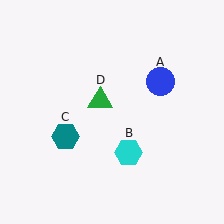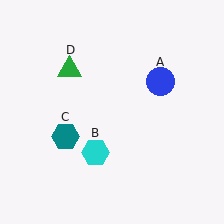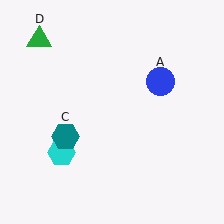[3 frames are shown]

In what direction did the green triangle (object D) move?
The green triangle (object D) moved up and to the left.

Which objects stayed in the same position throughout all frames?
Blue circle (object A) and teal hexagon (object C) remained stationary.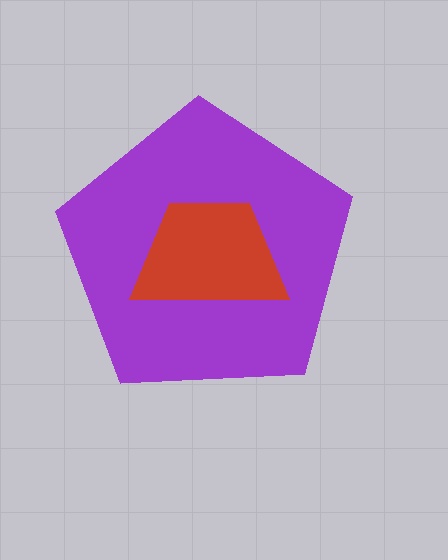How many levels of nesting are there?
2.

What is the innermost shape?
The red trapezoid.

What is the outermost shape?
The purple pentagon.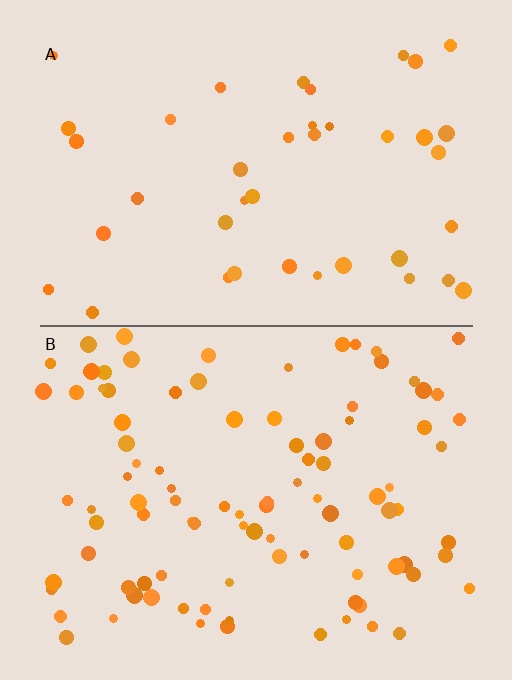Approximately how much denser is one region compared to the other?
Approximately 2.4× — region B over region A.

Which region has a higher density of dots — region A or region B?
B (the bottom).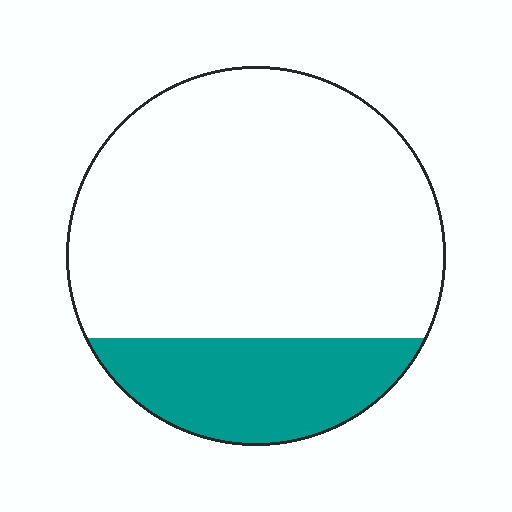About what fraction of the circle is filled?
About one quarter (1/4).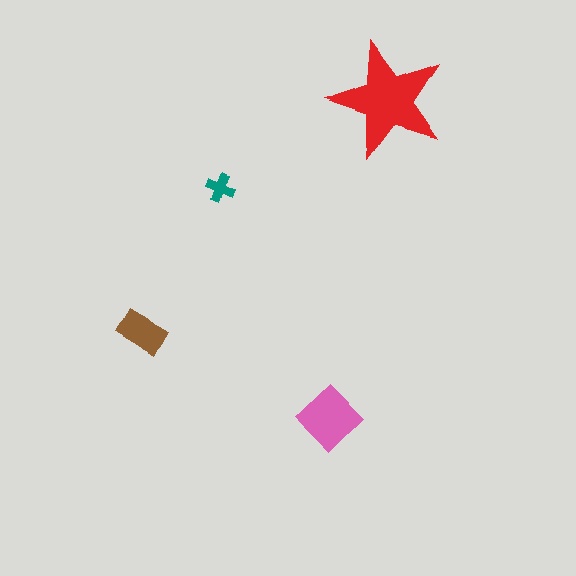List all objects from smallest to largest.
The teal cross, the brown rectangle, the pink diamond, the red star.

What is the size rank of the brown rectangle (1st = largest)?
3rd.